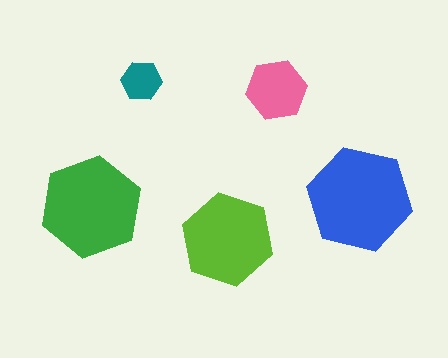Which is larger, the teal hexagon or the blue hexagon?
The blue one.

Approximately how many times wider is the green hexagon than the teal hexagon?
About 2.5 times wider.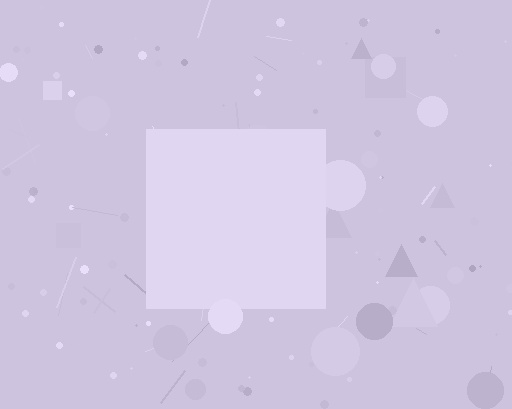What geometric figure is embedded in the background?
A square is embedded in the background.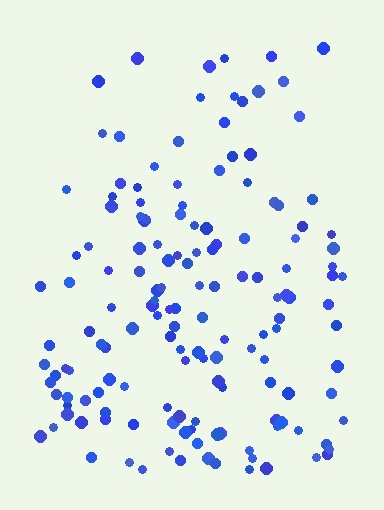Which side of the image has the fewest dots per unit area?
The top.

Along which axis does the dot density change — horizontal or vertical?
Vertical.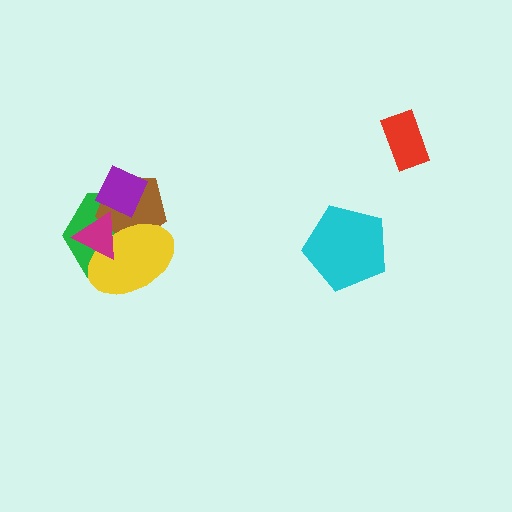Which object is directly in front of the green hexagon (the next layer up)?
The brown pentagon is directly in front of the green hexagon.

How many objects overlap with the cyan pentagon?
0 objects overlap with the cyan pentagon.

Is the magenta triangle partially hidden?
No, no other shape covers it.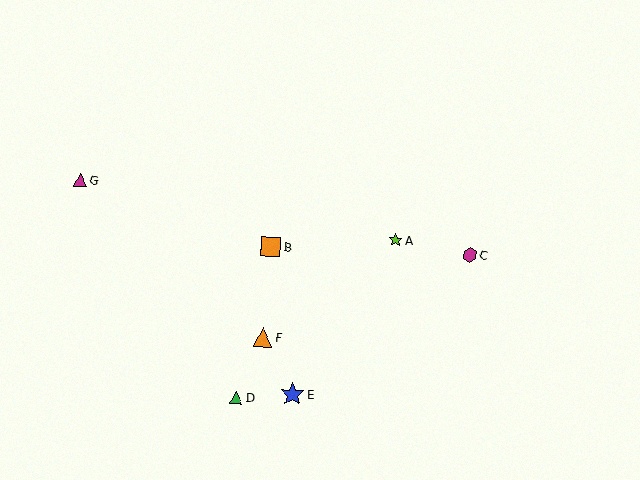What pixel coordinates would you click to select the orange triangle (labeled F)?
Click at (263, 338) to select the orange triangle F.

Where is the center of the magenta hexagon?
The center of the magenta hexagon is at (470, 255).